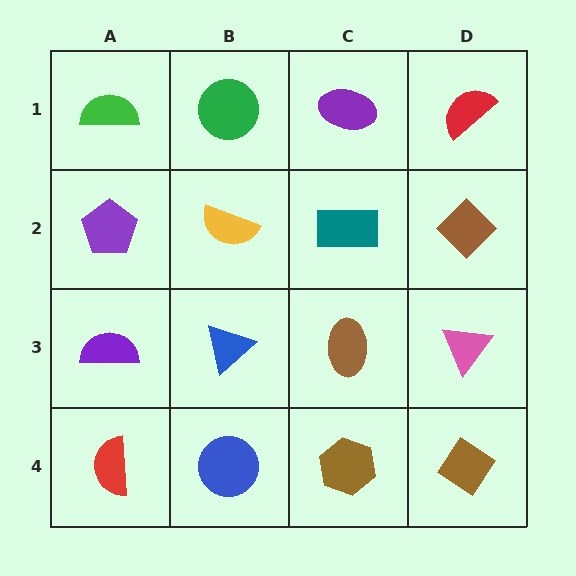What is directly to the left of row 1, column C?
A green circle.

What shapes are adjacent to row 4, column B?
A blue triangle (row 3, column B), a red semicircle (row 4, column A), a brown hexagon (row 4, column C).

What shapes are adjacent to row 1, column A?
A purple pentagon (row 2, column A), a green circle (row 1, column B).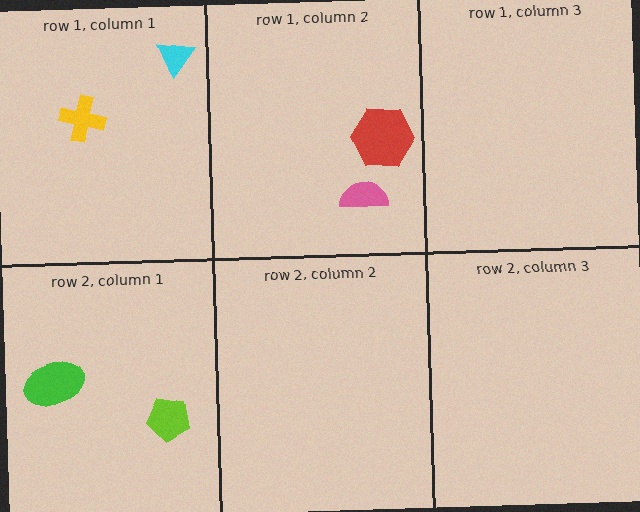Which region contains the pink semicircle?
The row 1, column 2 region.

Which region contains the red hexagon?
The row 1, column 2 region.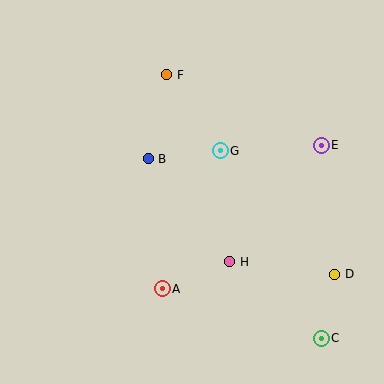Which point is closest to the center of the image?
Point G at (220, 151) is closest to the center.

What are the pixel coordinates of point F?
Point F is at (167, 75).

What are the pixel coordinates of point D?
Point D is at (335, 274).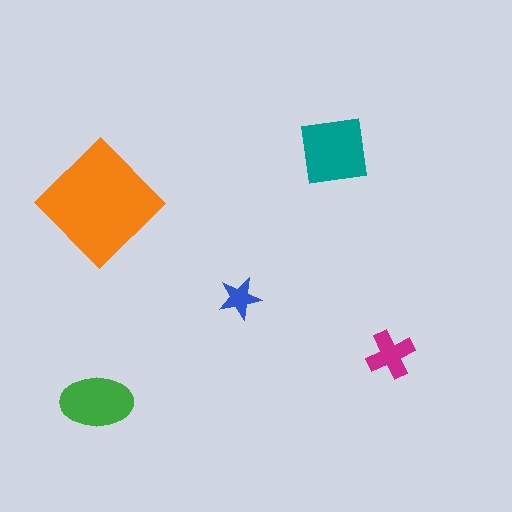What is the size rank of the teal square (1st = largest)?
2nd.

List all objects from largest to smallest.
The orange diamond, the teal square, the green ellipse, the magenta cross, the blue star.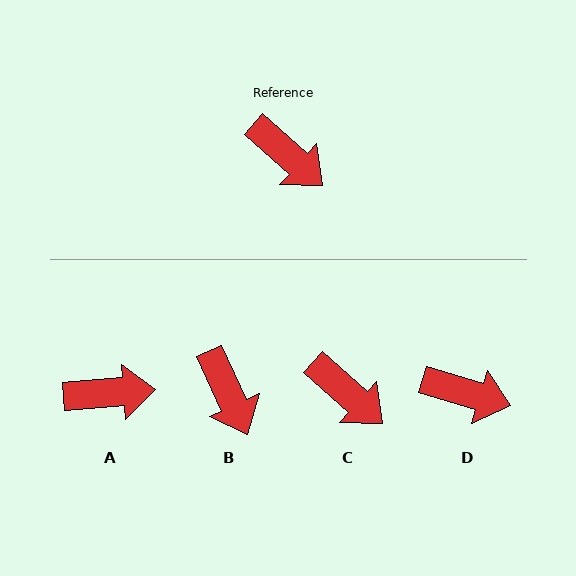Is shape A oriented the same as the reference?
No, it is off by about 46 degrees.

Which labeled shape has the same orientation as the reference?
C.